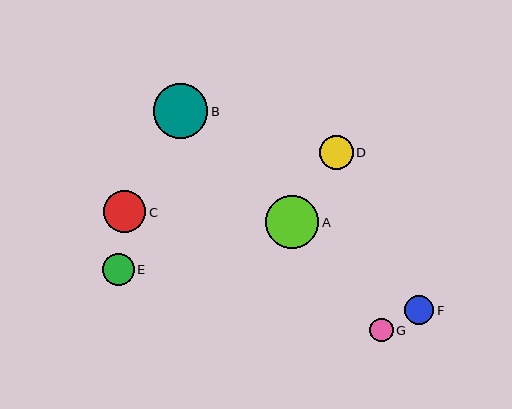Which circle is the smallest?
Circle G is the smallest with a size of approximately 23 pixels.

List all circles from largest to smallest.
From largest to smallest: B, A, C, D, E, F, G.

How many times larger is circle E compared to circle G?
Circle E is approximately 1.4 times the size of circle G.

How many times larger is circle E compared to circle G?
Circle E is approximately 1.4 times the size of circle G.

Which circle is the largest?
Circle B is the largest with a size of approximately 55 pixels.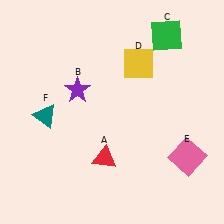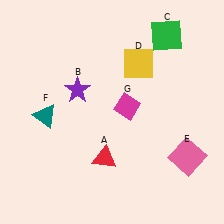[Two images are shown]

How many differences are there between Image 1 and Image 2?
There is 1 difference between the two images.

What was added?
A magenta diamond (G) was added in Image 2.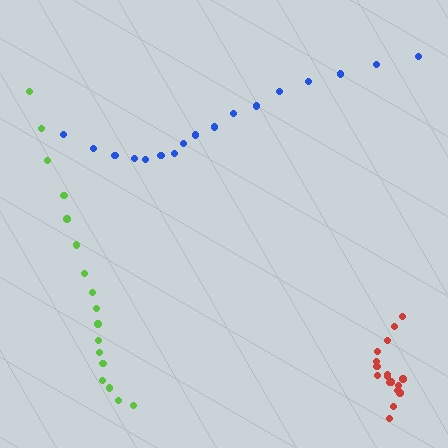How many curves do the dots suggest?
There are 3 distinct paths.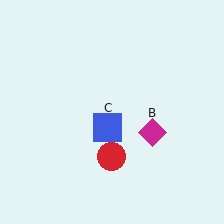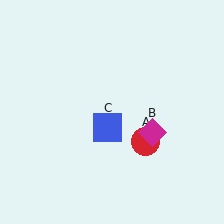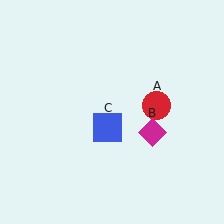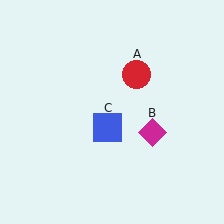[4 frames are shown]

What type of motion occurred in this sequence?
The red circle (object A) rotated counterclockwise around the center of the scene.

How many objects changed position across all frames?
1 object changed position: red circle (object A).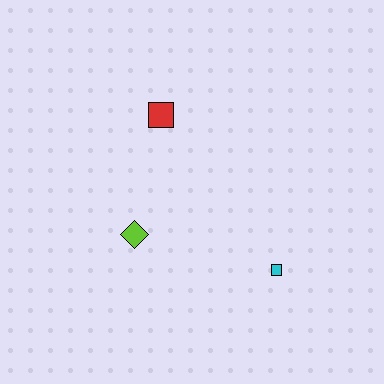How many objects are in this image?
There are 3 objects.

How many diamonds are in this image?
There is 1 diamond.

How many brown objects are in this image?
There are no brown objects.